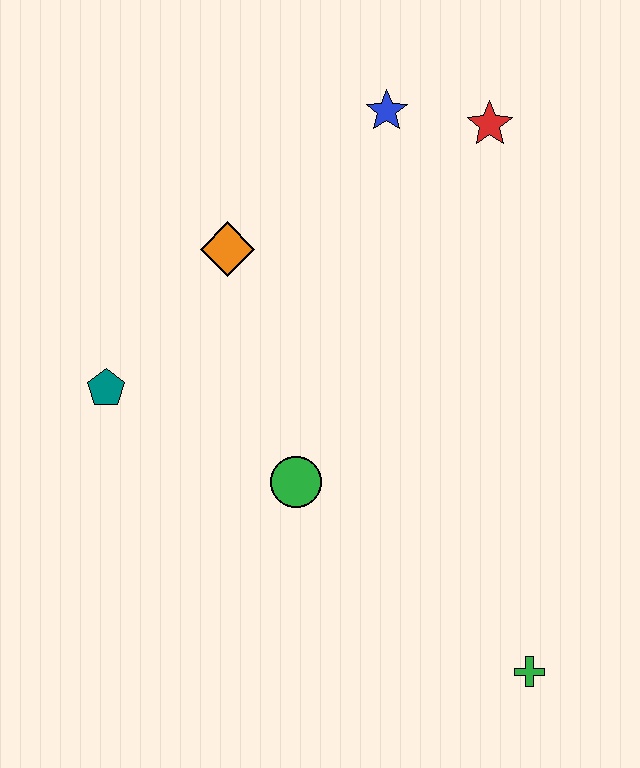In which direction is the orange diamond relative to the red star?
The orange diamond is to the left of the red star.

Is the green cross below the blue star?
Yes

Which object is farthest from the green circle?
The red star is farthest from the green circle.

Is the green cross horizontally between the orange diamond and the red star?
No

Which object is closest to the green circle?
The teal pentagon is closest to the green circle.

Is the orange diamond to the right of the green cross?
No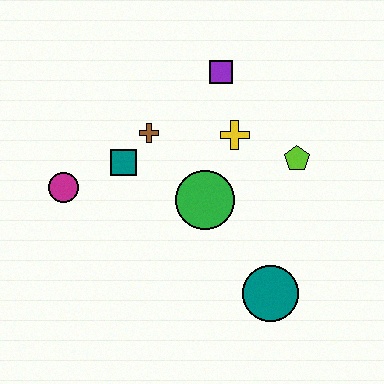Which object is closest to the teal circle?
The green circle is closest to the teal circle.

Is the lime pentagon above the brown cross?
No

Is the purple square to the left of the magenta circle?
No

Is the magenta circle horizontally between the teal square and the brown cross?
No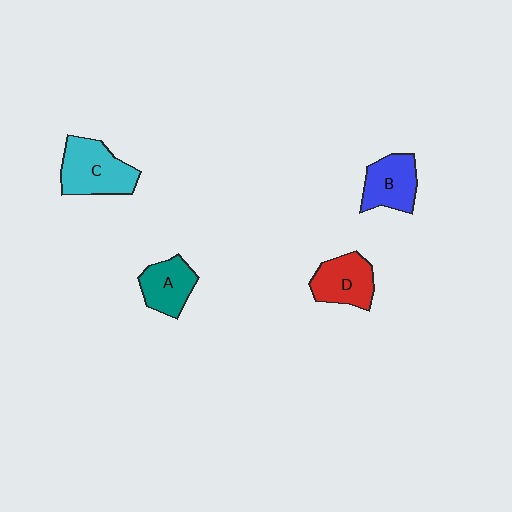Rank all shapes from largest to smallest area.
From largest to smallest: C (cyan), D (red), B (blue), A (teal).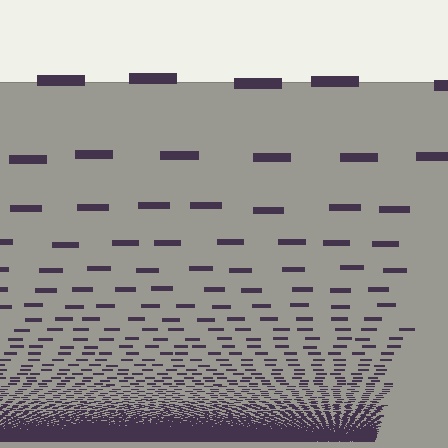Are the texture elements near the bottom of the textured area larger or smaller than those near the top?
Smaller. The gradient is inverted — elements near the bottom are smaller and denser.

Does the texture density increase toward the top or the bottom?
Density increases toward the bottom.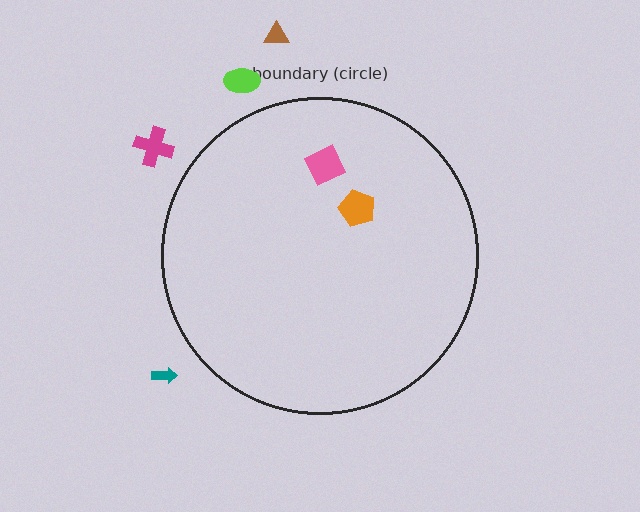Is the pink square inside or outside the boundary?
Inside.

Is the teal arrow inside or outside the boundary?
Outside.